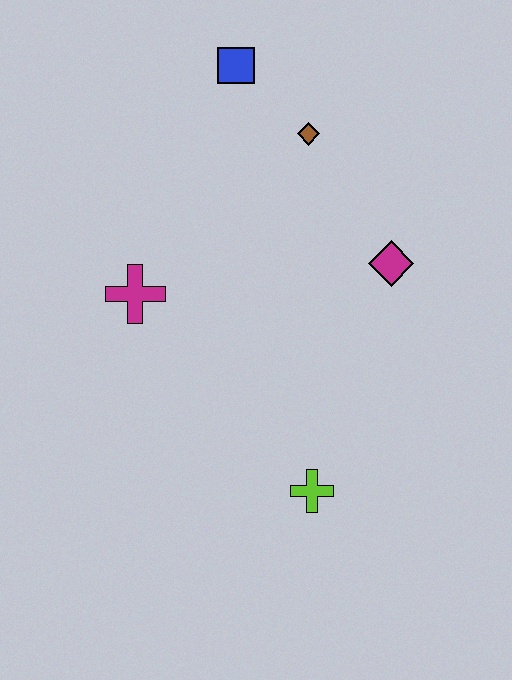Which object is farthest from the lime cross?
The blue square is farthest from the lime cross.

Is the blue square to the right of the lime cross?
No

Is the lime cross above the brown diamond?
No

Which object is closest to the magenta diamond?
The brown diamond is closest to the magenta diamond.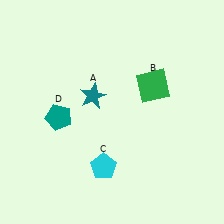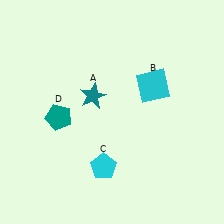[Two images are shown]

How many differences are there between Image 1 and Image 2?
There is 1 difference between the two images.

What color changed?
The square (B) changed from green in Image 1 to cyan in Image 2.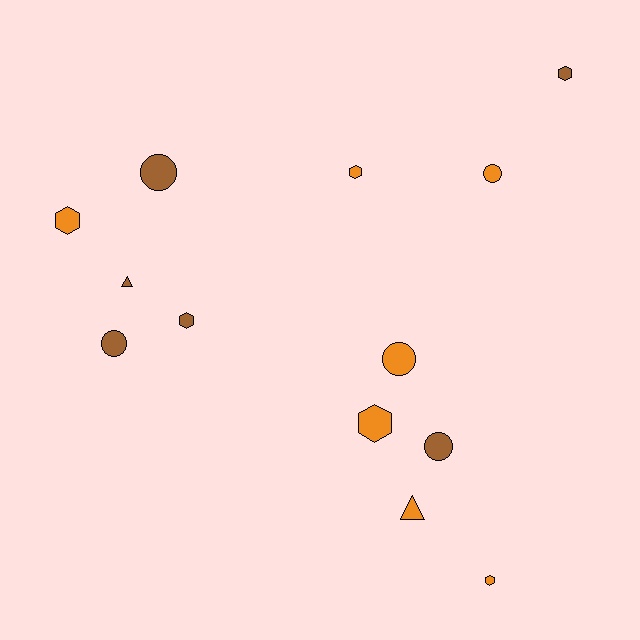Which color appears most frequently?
Orange, with 7 objects.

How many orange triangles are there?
There is 1 orange triangle.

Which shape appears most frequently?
Hexagon, with 6 objects.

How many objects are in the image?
There are 13 objects.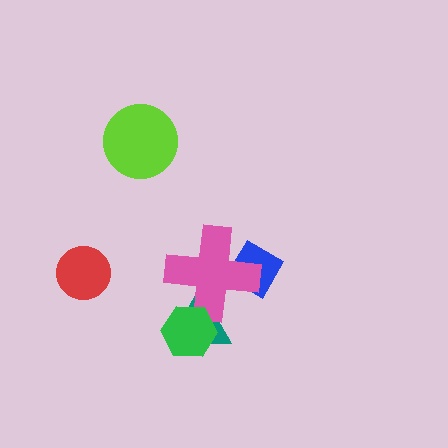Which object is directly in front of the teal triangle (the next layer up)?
The pink cross is directly in front of the teal triangle.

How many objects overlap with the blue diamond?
1 object overlaps with the blue diamond.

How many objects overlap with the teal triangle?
2 objects overlap with the teal triangle.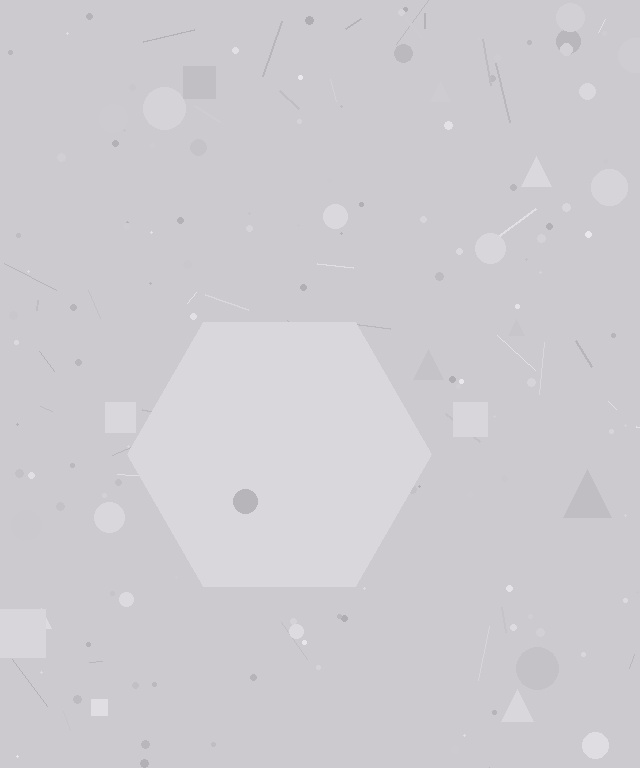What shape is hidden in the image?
A hexagon is hidden in the image.